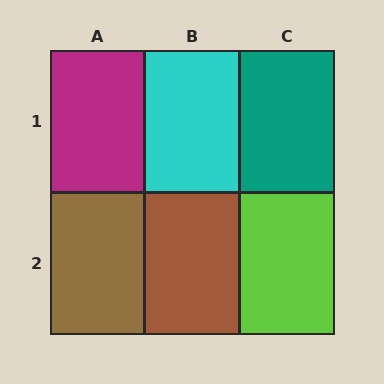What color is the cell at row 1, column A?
Magenta.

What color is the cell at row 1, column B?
Cyan.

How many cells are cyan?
1 cell is cyan.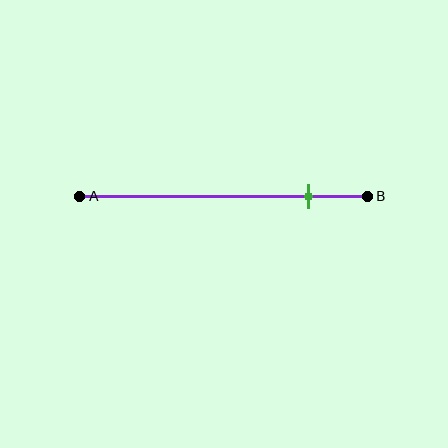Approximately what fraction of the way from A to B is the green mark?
The green mark is approximately 80% of the way from A to B.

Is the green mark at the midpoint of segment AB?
No, the mark is at about 80% from A, not at the 50% midpoint.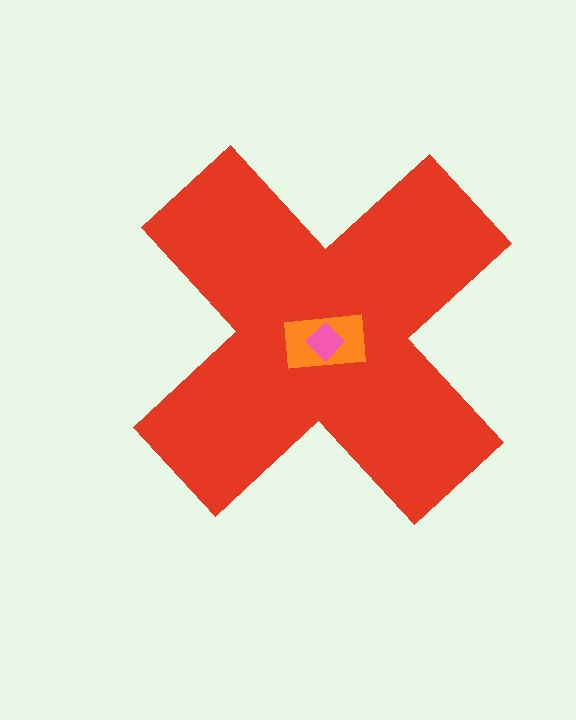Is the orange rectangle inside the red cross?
Yes.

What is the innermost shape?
The pink diamond.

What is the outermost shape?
The red cross.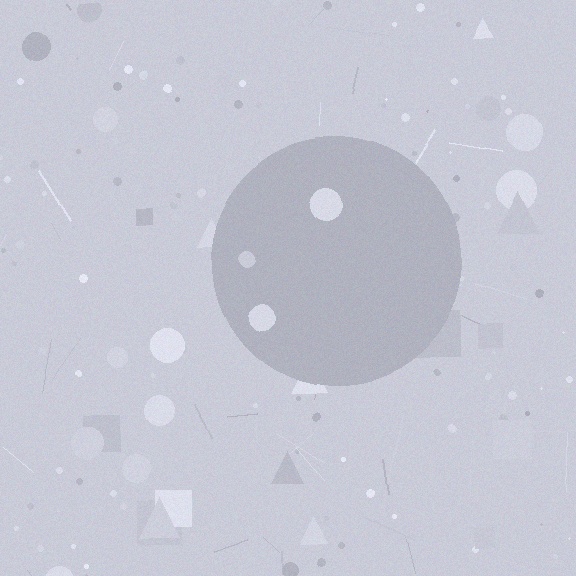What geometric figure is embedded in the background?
A circle is embedded in the background.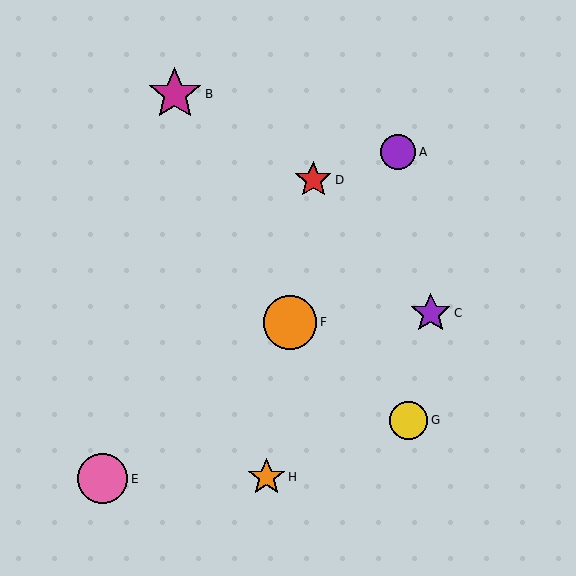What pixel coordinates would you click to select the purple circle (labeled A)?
Click at (398, 152) to select the purple circle A.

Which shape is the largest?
The orange circle (labeled F) is the largest.